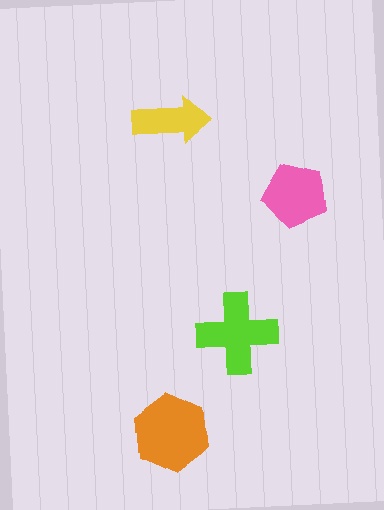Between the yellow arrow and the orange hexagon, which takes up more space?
The orange hexagon.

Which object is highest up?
The yellow arrow is topmost.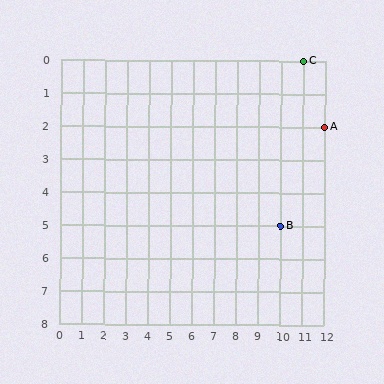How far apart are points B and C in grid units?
Points B and C are 1 column and 5 rows apart (about 5.1 grid units diagonally).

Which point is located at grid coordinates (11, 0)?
Point C is at (11, 0).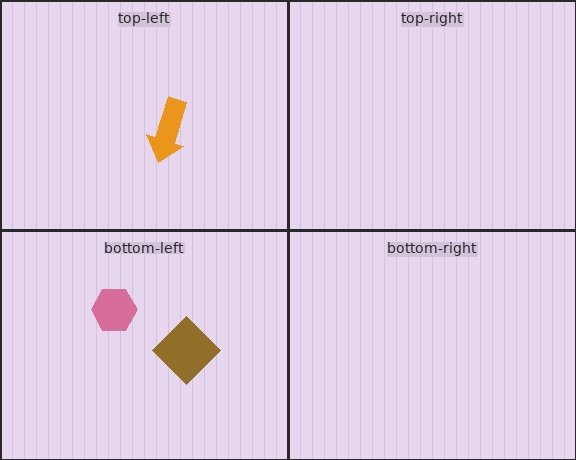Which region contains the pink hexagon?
The bottom-left region.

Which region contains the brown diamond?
The bottom-left region.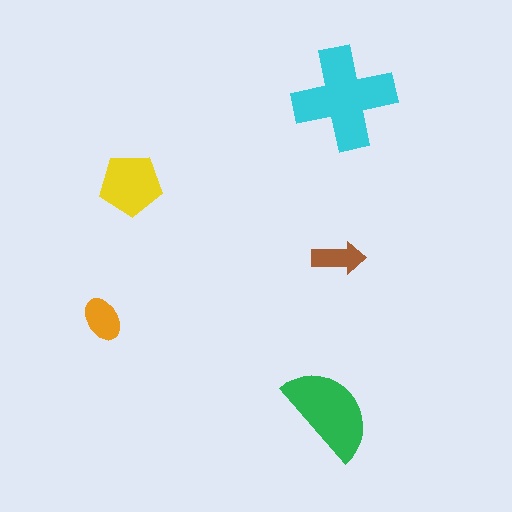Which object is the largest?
The cyan cross.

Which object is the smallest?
The brown arrow.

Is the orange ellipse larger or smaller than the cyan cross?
Smaller.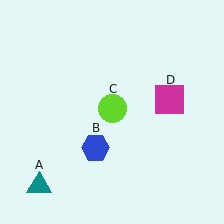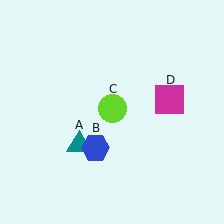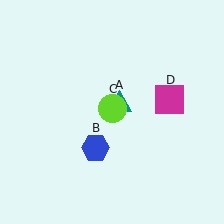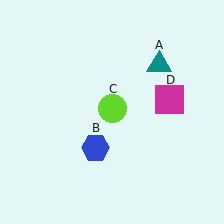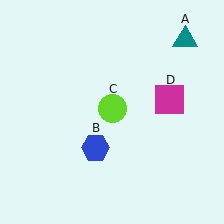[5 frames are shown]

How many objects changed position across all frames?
1 object changed position: teal triangle (object A).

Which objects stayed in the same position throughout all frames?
Blue hexagon (object B) and lime circle (object C) and magenta square (object D) remained stationary.